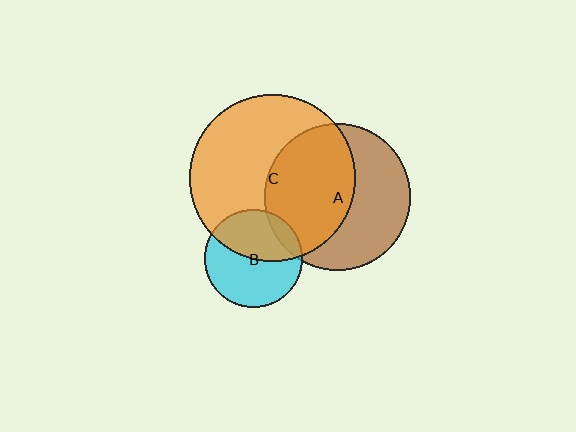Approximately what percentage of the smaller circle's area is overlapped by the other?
Approximately 55%.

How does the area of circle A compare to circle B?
Approximately 2.2 times.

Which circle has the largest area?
Circle C (orange).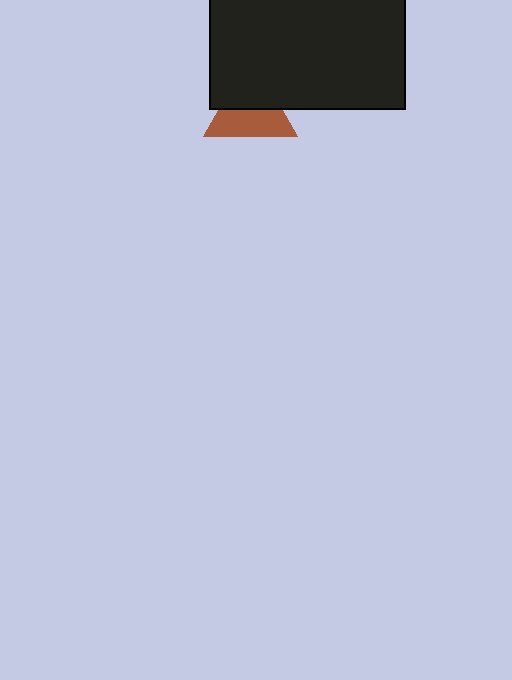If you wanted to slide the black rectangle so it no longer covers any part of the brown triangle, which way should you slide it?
Slide it up — that is the most direct way to separate the two shapes.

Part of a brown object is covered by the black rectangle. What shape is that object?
It is a triangle.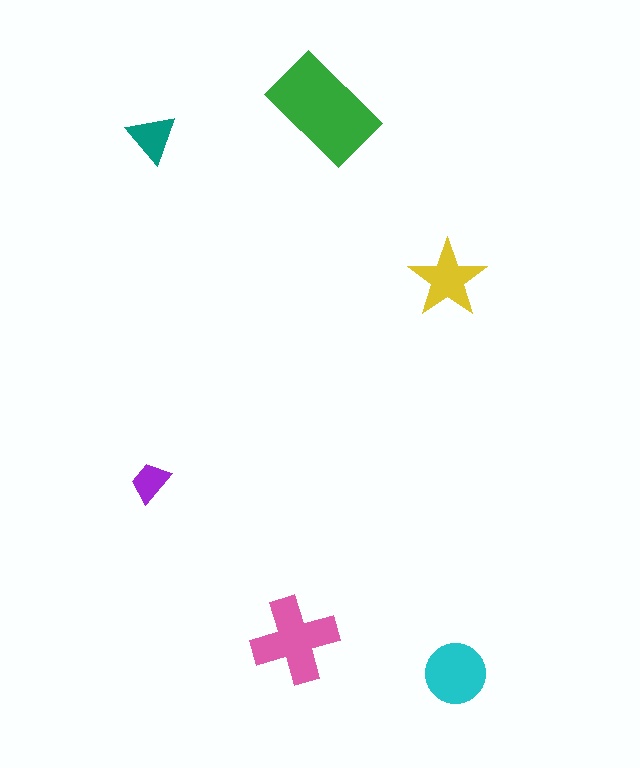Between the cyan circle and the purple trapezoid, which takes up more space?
The cyan circle.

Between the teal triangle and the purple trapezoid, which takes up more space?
The teal triangle.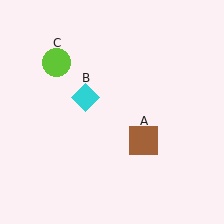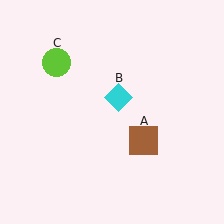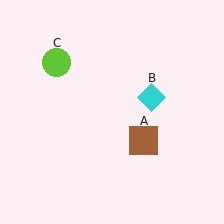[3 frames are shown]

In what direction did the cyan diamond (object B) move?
The cyan diamond (object B) moved right.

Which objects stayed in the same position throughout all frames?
Brown square (object A) and lime circle (object C) remained stationary.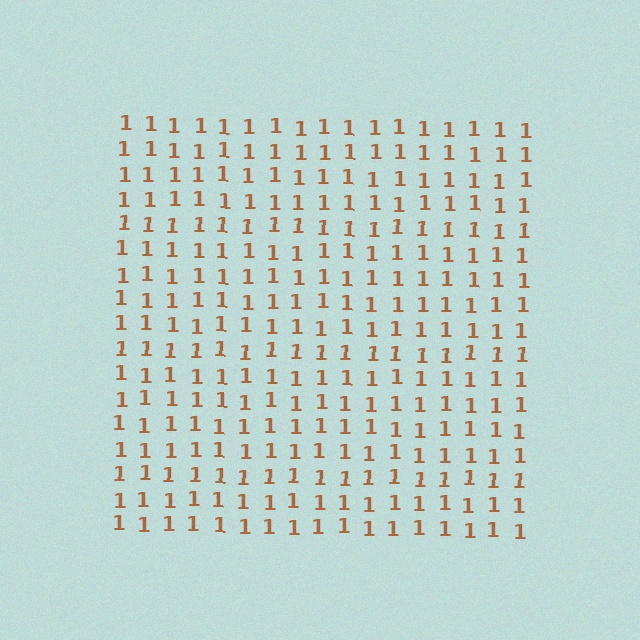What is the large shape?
The large shape is a square.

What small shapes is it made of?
It is made of small digit 1's.